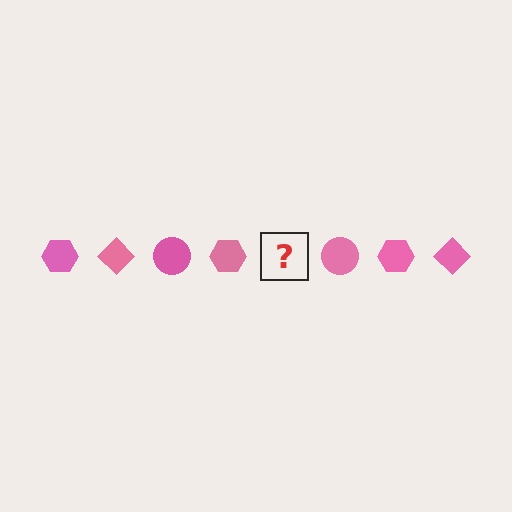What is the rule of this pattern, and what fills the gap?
The rule is that the pattern cycles through hexagon, diamond, circle shapes in pink. The gap should be filled with a pink diamond.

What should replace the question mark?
The question mark should be replaced with a pink diamond.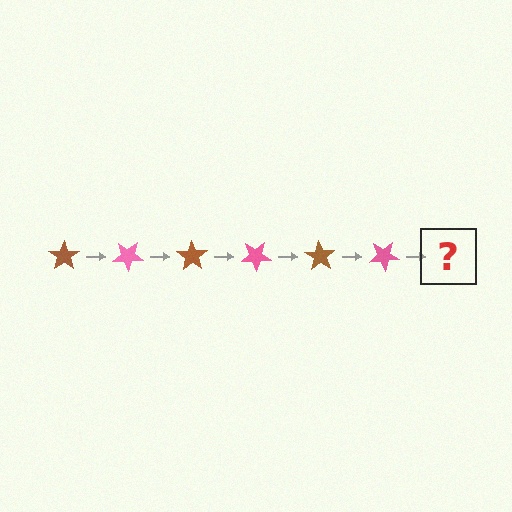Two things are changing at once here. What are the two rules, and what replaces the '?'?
The two rules are that it rotates 35 degrees each step and the color cycles through brown and pink. The '?' should be a brown star, rotated 210 degrees from the start.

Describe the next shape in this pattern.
It should be a brown star, rotated 210 degrees from the start.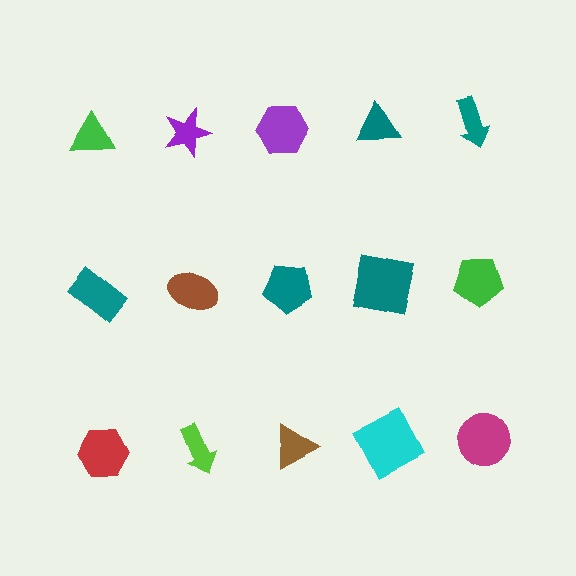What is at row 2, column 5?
A green pentagon.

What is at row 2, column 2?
A brown ellipse.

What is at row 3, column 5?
A magenta circle.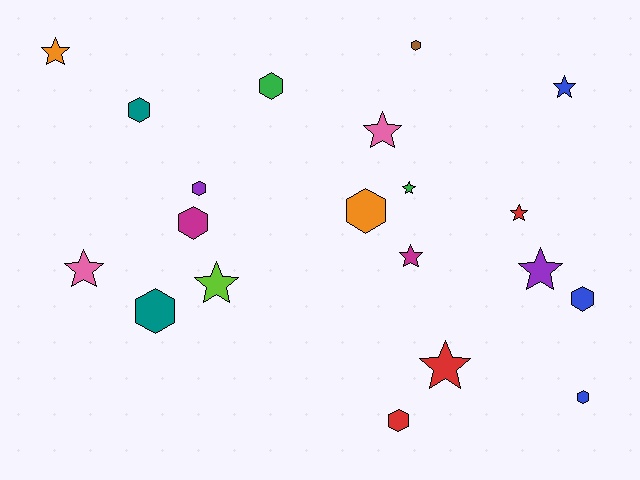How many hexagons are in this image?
There are 10 hexagons.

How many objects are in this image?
There are 20 objects.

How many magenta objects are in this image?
There are 2 magenta objects.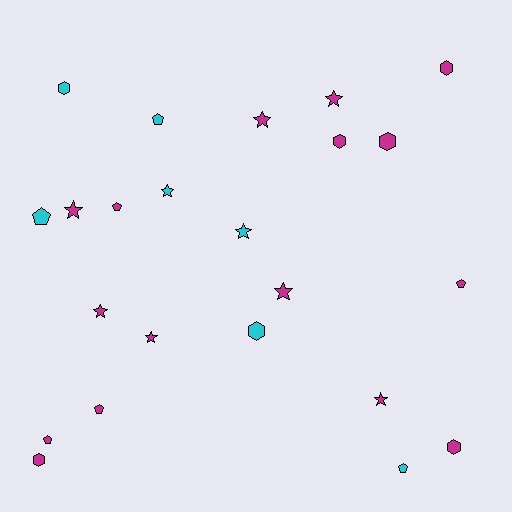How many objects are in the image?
There are 23 objects.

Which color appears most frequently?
Magenta, with 16 objects.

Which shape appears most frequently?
Star, with 9 objects.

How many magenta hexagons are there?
There are 5 magenta hexagons.